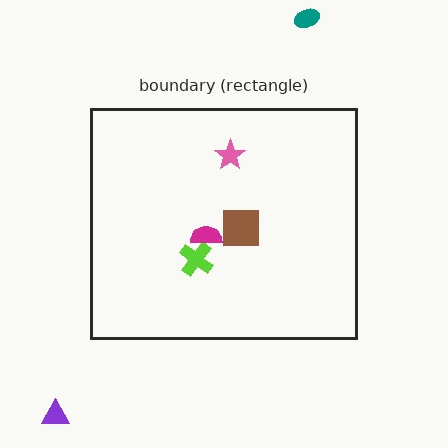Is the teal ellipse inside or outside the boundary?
Outside.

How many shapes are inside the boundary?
4 inside, 2 outside.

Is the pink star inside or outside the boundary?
Inside.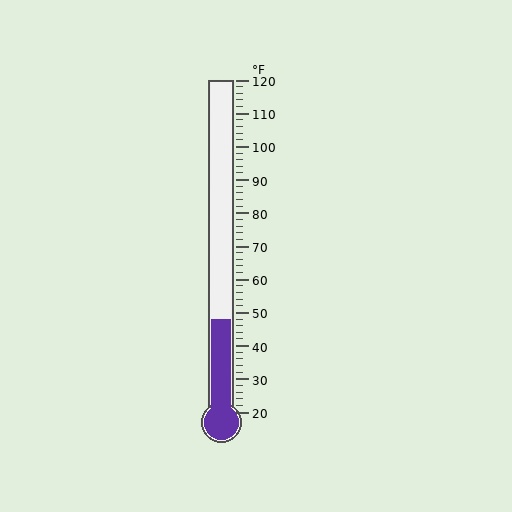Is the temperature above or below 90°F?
The temperature is below 90°F.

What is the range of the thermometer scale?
The thermometer scale ranges from 20°F to 120°F.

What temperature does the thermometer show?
The thermometer shows approximately 48°F.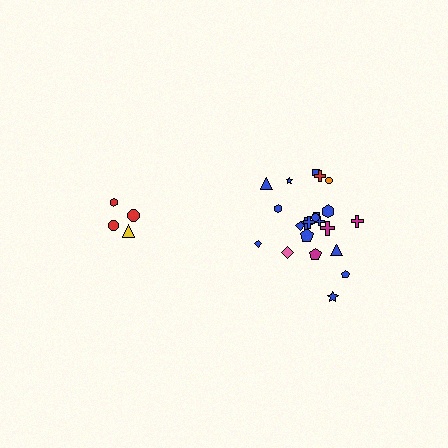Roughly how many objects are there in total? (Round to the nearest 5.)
Roughly 25 objects in total.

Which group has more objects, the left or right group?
The right group.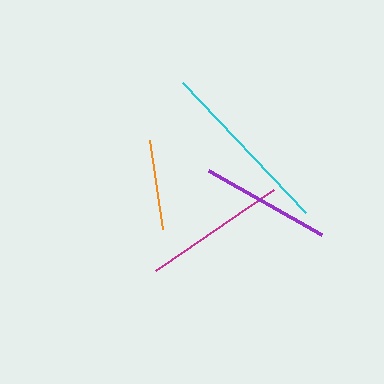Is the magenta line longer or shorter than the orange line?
The magenta line is longer than the orange line.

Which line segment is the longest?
The cyan line is the longest at approximately 179 pixels.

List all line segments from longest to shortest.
From longest to shortest: cyan, magenta, purple, orange.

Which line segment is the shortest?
The orange line is the shortest at approximately 91 pixels.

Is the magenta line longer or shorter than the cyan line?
The cyan line is longer than the magenta line.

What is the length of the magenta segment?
The magenta segment is approximately 143 pixels long.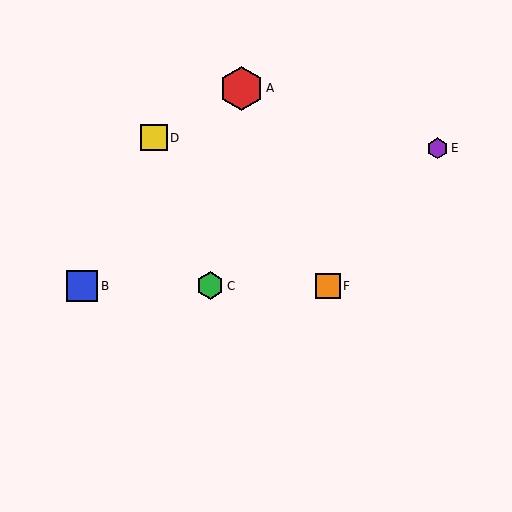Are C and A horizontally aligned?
No, C is at y≈286 and A is at y≈88.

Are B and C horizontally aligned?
Yes, both are at y≈286.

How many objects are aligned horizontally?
3 objects (B, C, F) are aligned horizontally.